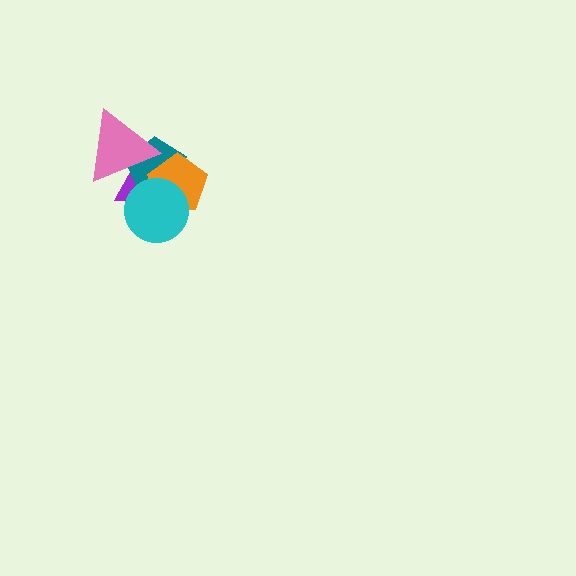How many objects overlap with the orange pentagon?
3 objects overlap with the orange pentagon.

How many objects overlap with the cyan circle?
3 objects overlap with the cyan circle.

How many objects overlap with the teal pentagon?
4 objects overlap with the teal pentagon.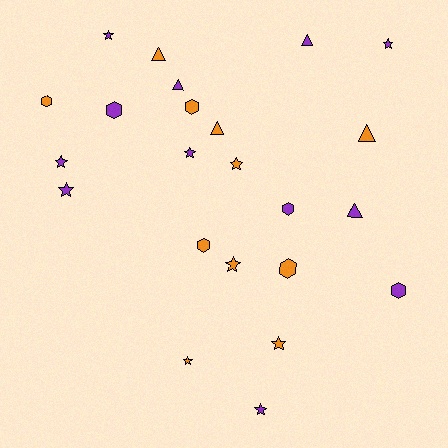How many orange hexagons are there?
There are 4 orange hexagons.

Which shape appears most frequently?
Star, with 10 objects.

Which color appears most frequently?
Purple, with 12 objects.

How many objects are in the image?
There are 23 objects.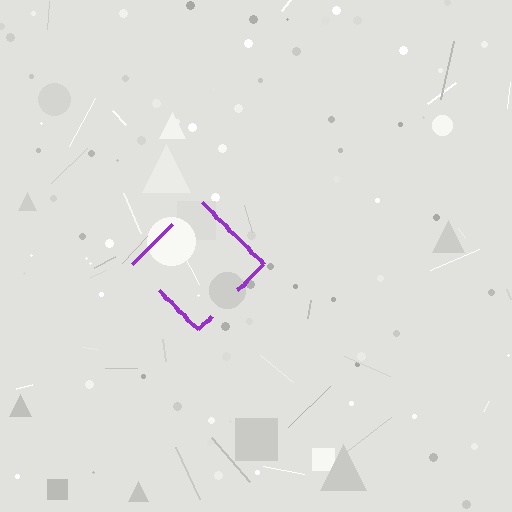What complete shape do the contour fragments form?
The contour fragments form a diamond.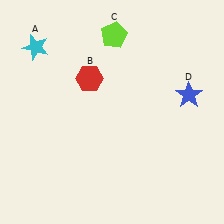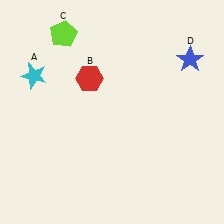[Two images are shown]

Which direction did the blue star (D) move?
The blue star (D) moved up.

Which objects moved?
The objects that moved are: the cyan star (A), the lime pentagon (C), the blue star (D).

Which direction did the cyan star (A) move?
The cyan star (A) moved down.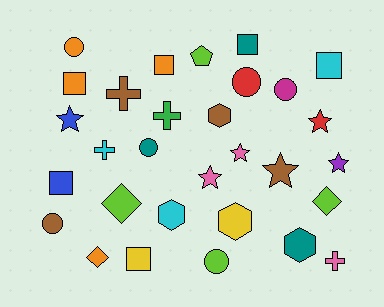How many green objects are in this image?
There is 1 green object.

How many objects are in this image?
There are 30 objects.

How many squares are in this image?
There are 6 squares.